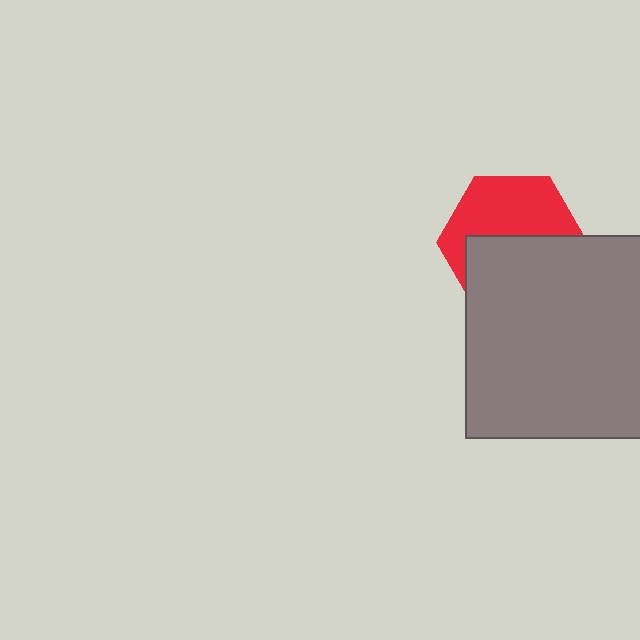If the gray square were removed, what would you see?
You would see the complete red hexagon.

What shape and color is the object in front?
The object in front is a gray square.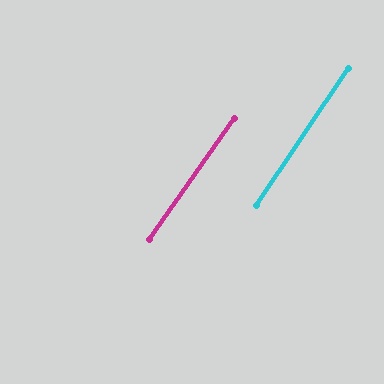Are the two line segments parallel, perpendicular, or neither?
Parallel — their directions differ by only 1.3°.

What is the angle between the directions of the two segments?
Approximately 1 degree.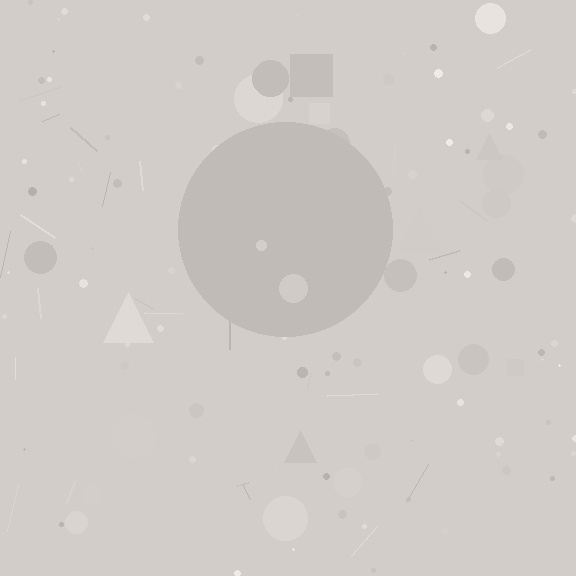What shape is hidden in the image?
A circle is hidden in the image.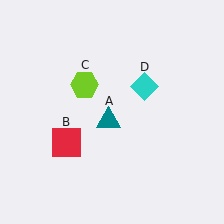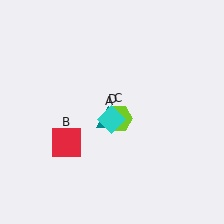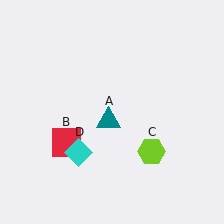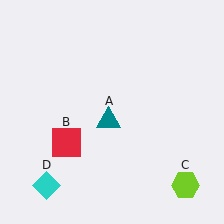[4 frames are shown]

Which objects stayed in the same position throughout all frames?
Teal triangle (object A) and red square (object B) remained stationary.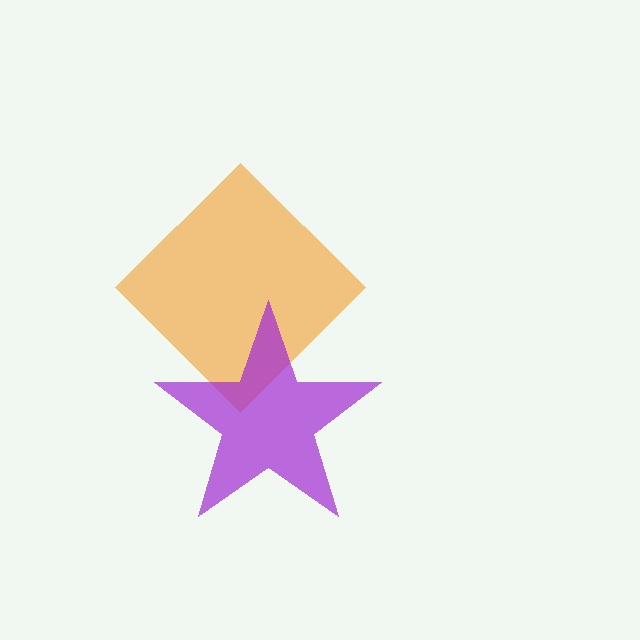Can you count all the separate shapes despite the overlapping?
Yes, there are 2 separate shapes.